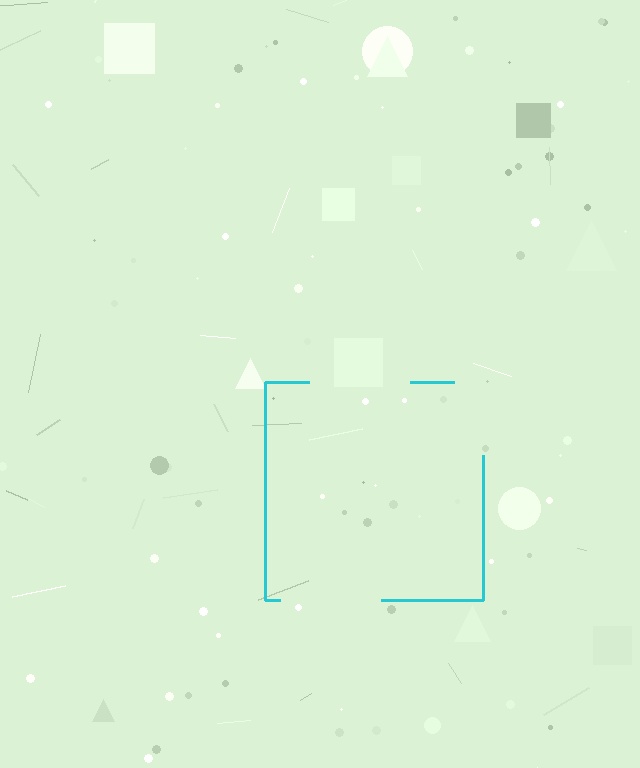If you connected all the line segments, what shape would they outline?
They would outline a square.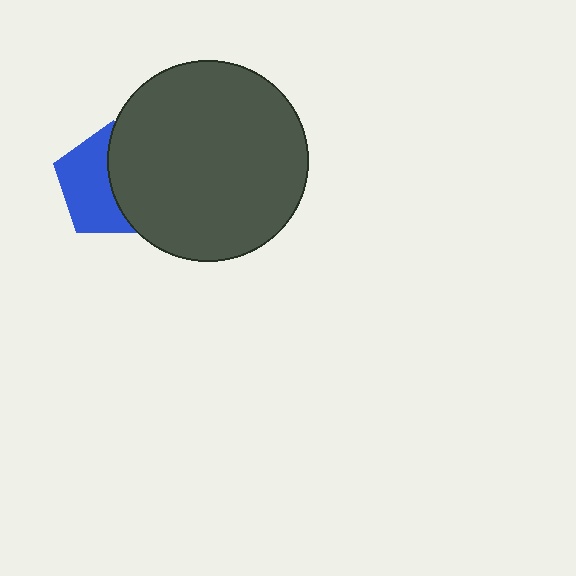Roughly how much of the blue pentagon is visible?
About half of it is visible (roughly 51%).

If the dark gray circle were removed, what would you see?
You would see the complete blue pentagon.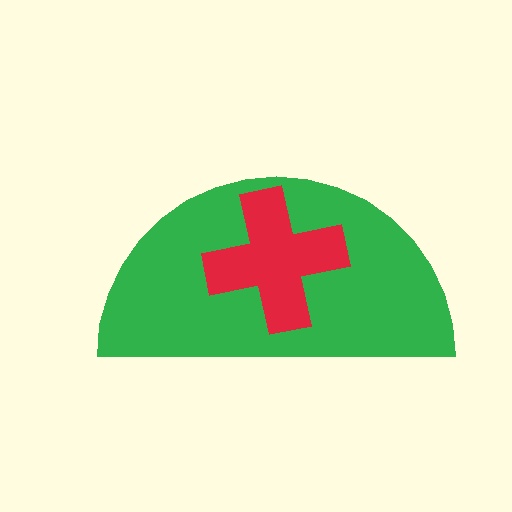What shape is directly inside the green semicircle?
The red cross.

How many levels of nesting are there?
2.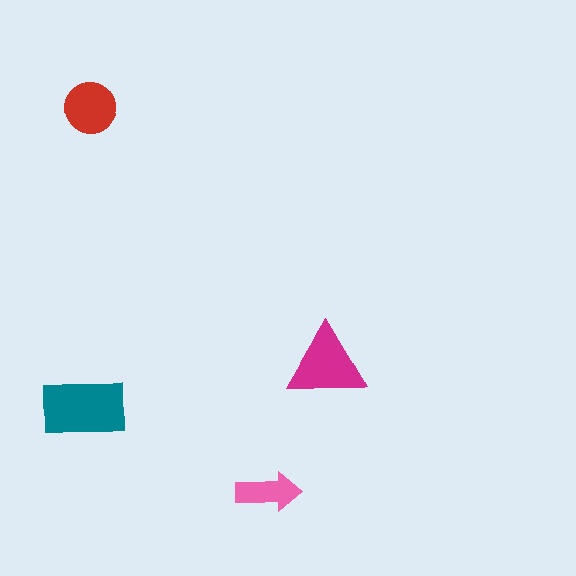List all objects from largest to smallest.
The teal rectangle, the magenta triangle, the red circle, the pink arrow.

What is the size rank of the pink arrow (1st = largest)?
4th.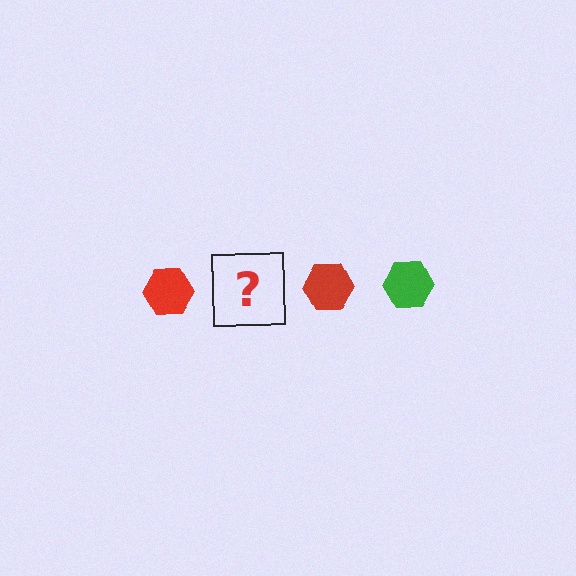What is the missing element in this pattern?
The missing element is a green hexagon.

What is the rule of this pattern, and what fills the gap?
The rule is that the pattern cycles through red, green hexagons. The gap should be filled with a green hexagon.